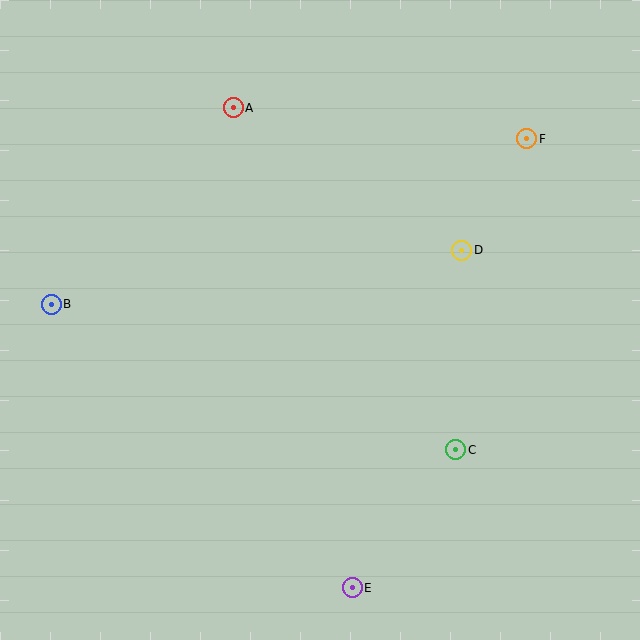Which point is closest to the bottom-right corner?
Point C is closest to the bottom-right corner.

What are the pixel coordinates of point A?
Point A is at (233, 108).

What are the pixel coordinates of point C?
Point C is at (456, 450).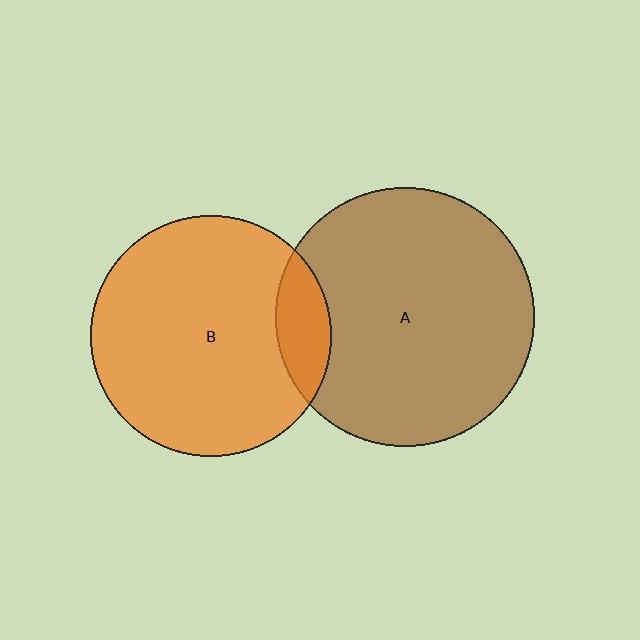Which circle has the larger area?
Circle A (brown).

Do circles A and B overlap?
Yes.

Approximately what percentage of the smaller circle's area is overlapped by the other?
Approximately 15%.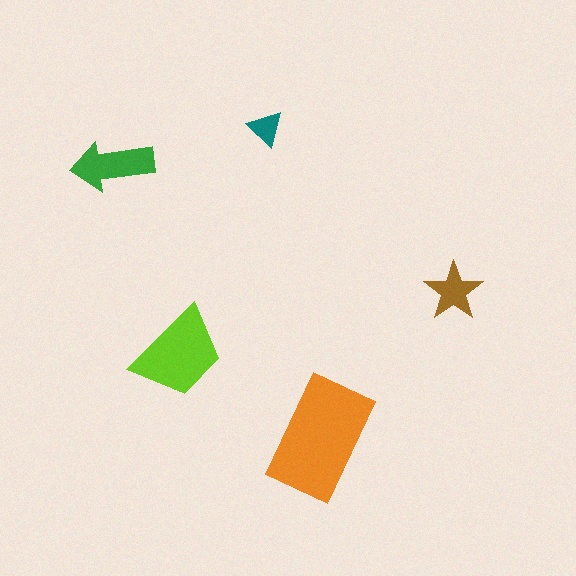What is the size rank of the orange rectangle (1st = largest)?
1st.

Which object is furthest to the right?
The brown star is rightmost.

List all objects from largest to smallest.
The orange rectangle, the lime trapezoid, the green arrow, the brown star, the teal triangle.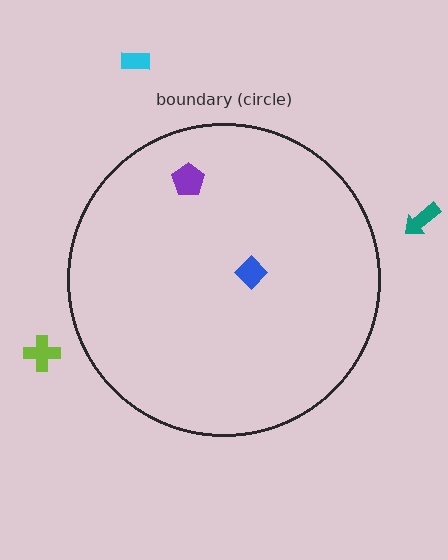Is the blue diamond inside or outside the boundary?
Inside.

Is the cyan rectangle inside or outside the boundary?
Outside.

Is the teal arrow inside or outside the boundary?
Outside.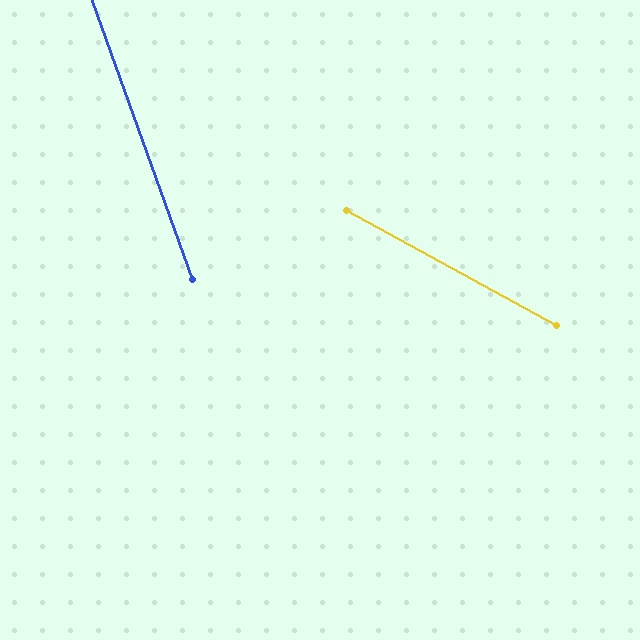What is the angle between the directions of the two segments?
Approximately 41 degrees.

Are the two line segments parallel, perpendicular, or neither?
Neither parallel nor perpendicular — they differ by about 41°.